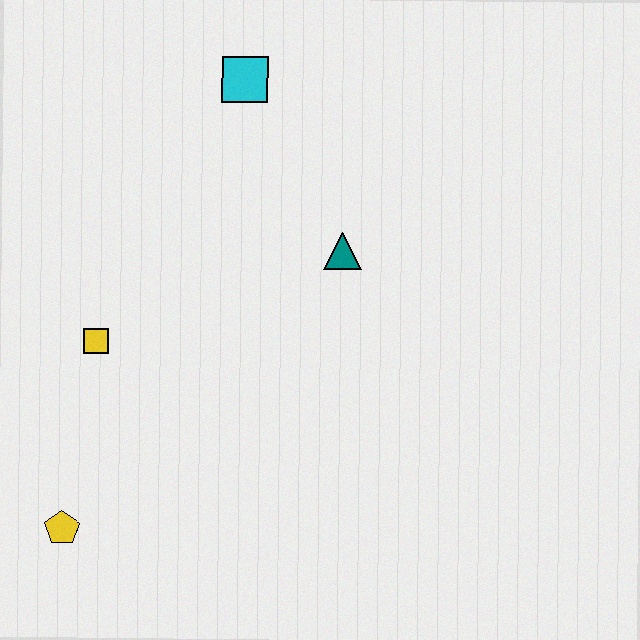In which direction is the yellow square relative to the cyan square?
The yellow square is below the cyan square.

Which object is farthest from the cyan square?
The yellow pentagon is farthest from the cyan square.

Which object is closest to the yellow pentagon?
The yellow square is closest to the yellow pentagon.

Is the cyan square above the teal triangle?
Yes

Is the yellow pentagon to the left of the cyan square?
Yes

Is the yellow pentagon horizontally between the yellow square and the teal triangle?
No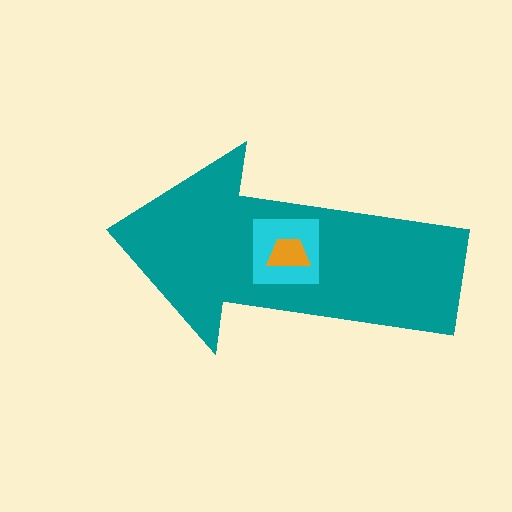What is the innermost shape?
The orange trapezoid.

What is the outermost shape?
The teal arrow.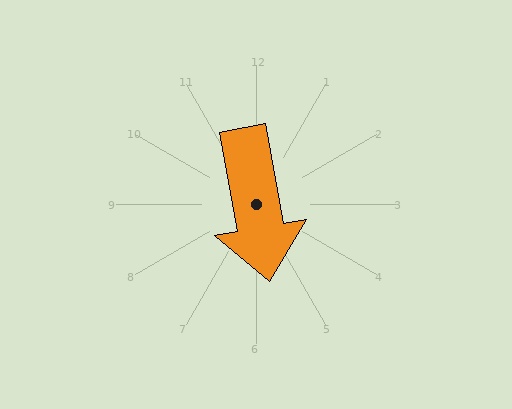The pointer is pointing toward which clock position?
Roughly 6 o'clock.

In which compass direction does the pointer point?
South.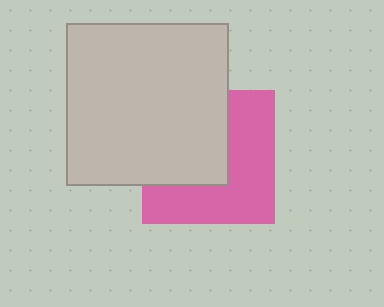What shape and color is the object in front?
The object in front is a light gray square.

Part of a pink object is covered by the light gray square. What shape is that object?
It is a square.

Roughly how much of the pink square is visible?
About half of it is visible (roughly 53%).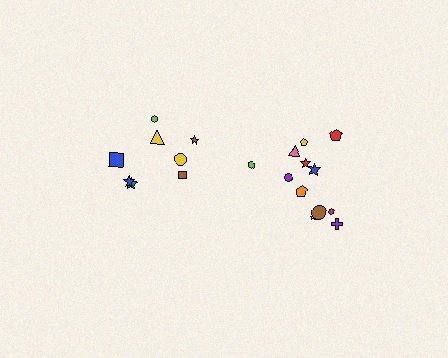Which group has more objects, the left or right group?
The right group.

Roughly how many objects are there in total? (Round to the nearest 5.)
Roughly 20 objects in total.